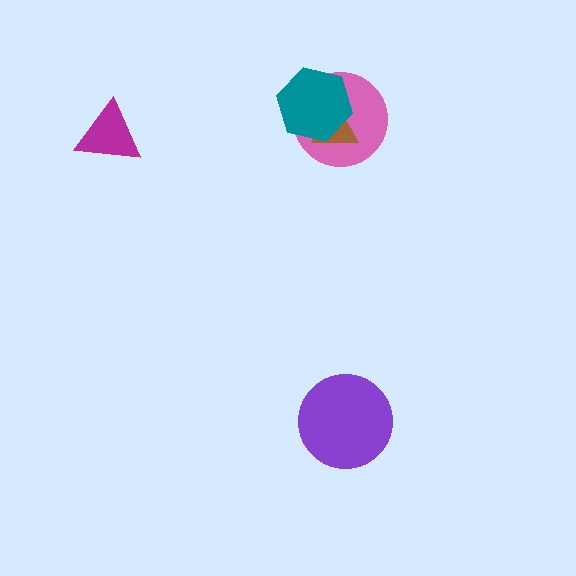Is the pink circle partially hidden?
Yes, it is partially covered by another shape.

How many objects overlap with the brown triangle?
2 objects overlap with the brown triangle.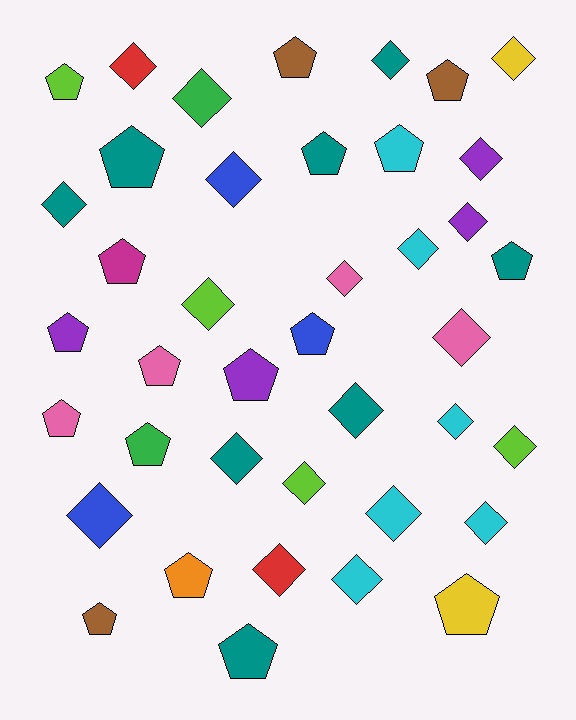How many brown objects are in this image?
There are 3 brown objects.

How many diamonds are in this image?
There are 22 diamonds.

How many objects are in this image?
There are 40 objects.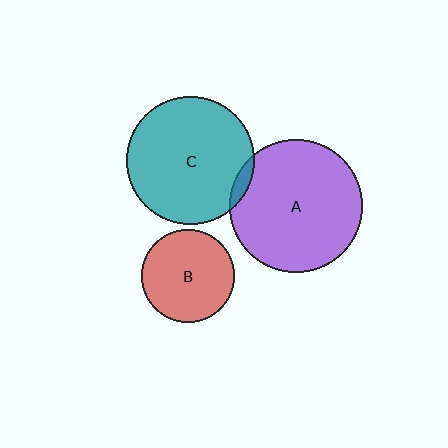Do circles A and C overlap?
Yes.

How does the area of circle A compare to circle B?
Approximately 2.0 times.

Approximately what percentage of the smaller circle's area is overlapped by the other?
Approximately 5%.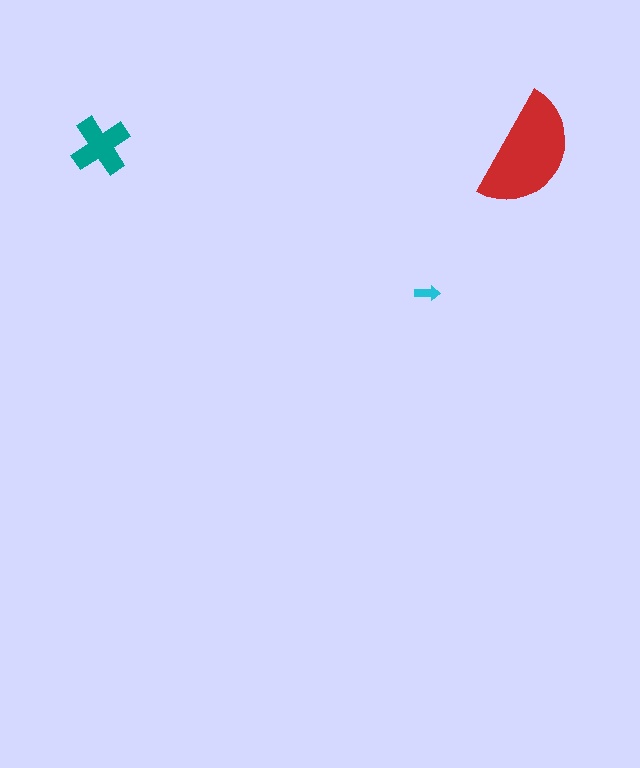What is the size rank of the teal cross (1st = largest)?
2nd.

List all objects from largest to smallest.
The red semicircle, the teal cross, the cyan arrow.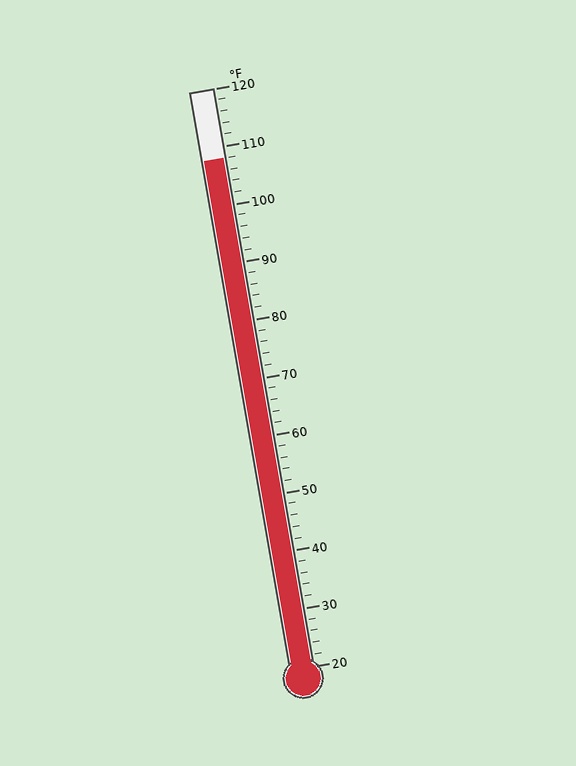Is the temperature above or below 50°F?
The temperature is above 50°F.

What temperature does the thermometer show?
The thermometer shows approximately 108°F.